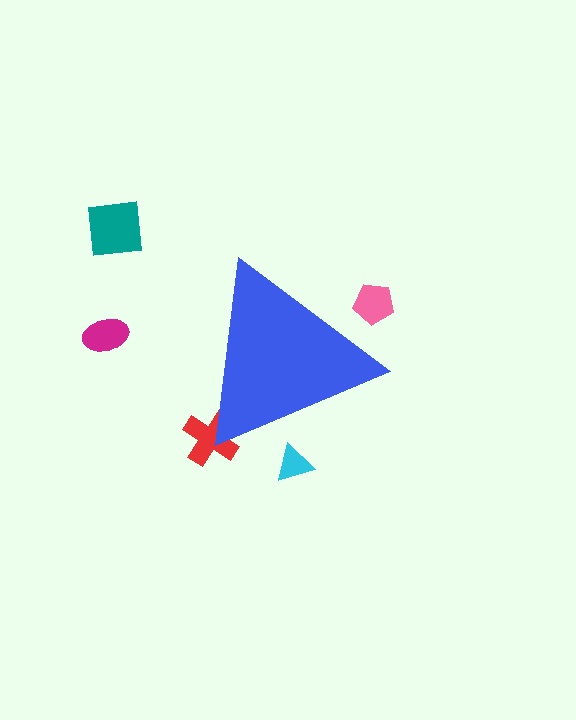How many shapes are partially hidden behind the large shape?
3 shapes are partially hidden.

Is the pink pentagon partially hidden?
Yes, the pink pentagon is partially hidden behind the blue triangle.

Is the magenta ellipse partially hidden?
No, the magenta ellipse is fully visible.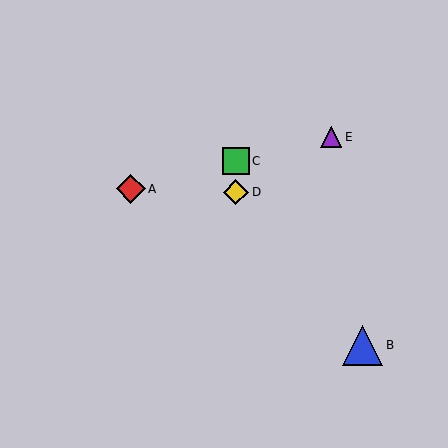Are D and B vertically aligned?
No, D is at x≈236 and B is at x≈363.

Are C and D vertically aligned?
Yes, both are at x≈236.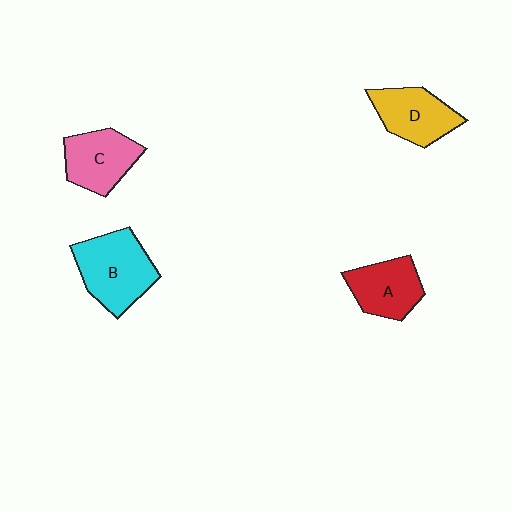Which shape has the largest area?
Shape B (cyan).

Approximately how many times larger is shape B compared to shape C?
Approximately 1.3 times.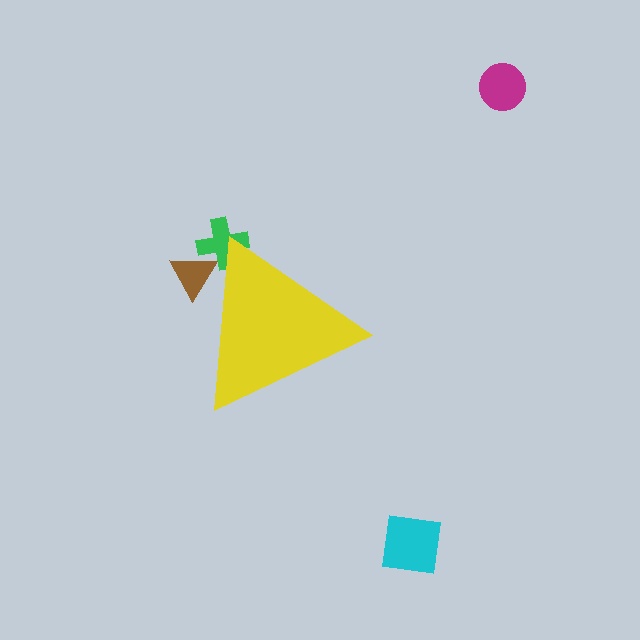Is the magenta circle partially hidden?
No, the magenta circle is fully visible.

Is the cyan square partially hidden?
No, the cyan square is fully visible.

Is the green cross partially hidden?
Yes, the green cross is partially hidden behind the yellow triangle.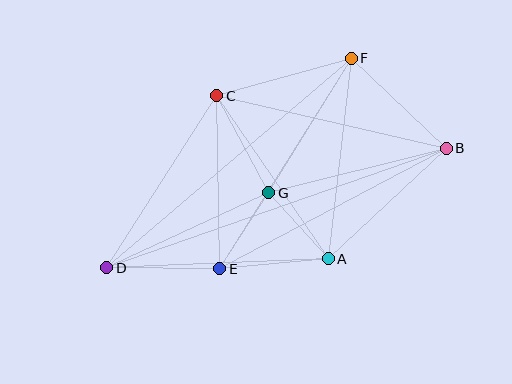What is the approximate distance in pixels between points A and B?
The distance between A and B is approximately 162 pixels.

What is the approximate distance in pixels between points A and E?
The distance between A and E is approximately 109 pixels.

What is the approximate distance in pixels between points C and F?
The distance between C and F is approximately 139 pixels.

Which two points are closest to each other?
Points A and G are closest to each other.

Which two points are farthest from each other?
Points B and D are farthest from each other.